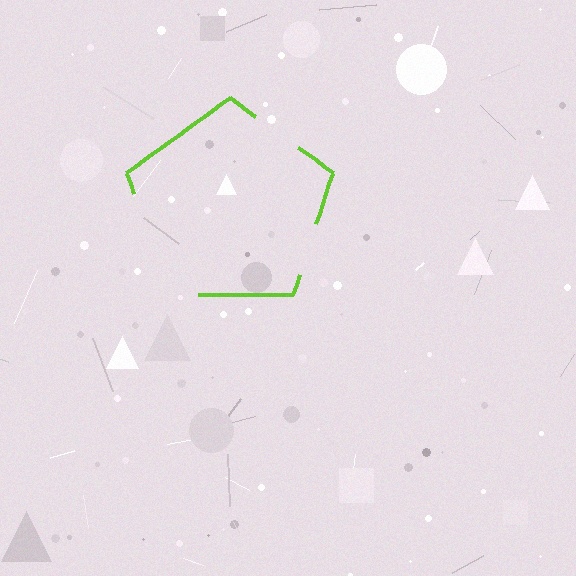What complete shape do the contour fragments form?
The contour fragments form a pentagon.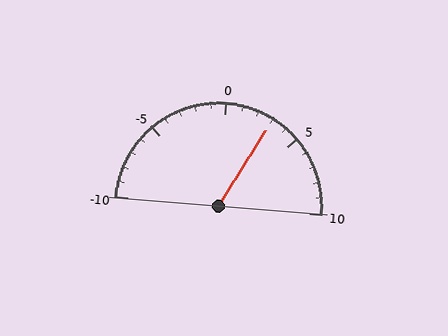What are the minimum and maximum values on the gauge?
The gauge ranges from -10 to 10.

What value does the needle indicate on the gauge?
The needle indicates approximately 3.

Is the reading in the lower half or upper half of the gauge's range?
The reading is in the upper half of the range (-10 to 10).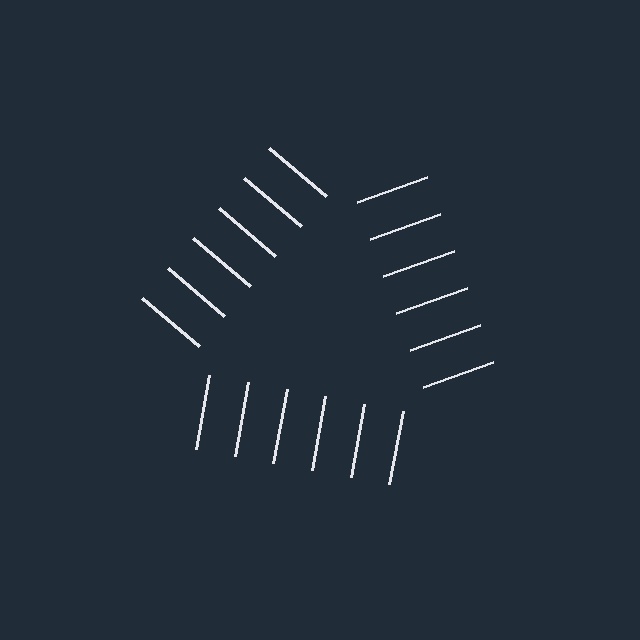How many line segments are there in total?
18 — 6 along each of the 3 edges.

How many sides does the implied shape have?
3 sides — the line-ends trace a triangle.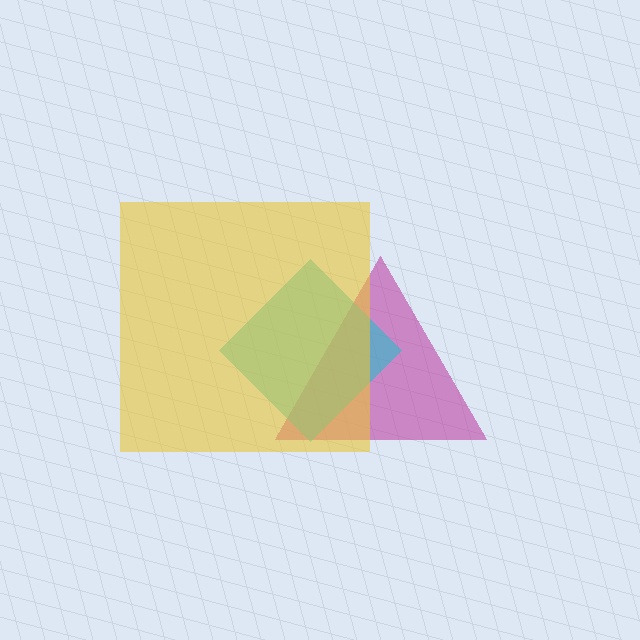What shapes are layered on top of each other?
The layered shapes are: a magenta triangle, a cyan diamond, a yellow square.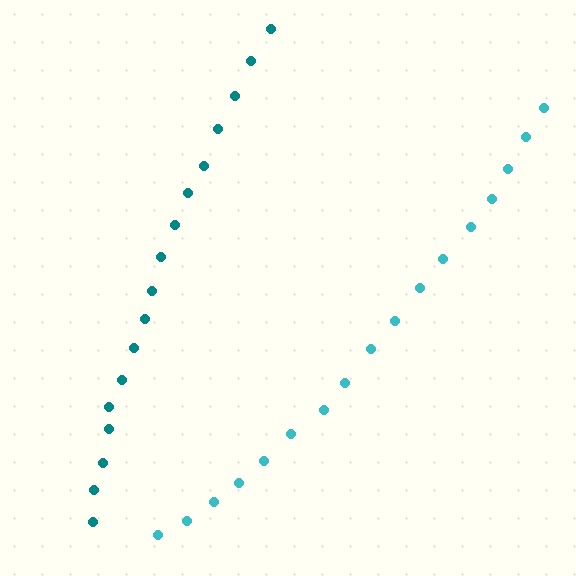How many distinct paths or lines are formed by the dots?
There are 2 distinct paths.